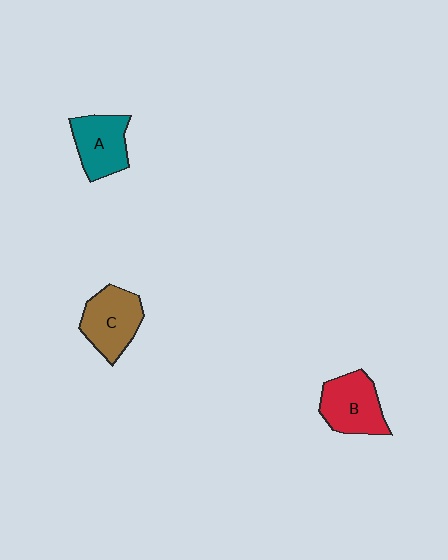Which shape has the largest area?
Shape C (brown).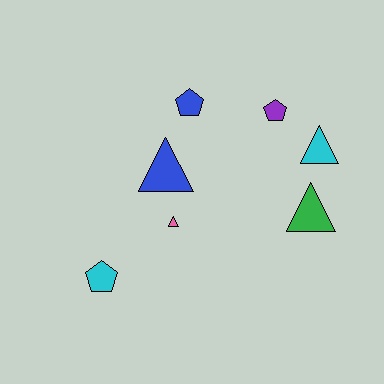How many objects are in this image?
There are 7 objects.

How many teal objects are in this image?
There are no teal objects.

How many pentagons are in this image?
There are 3 pentagons.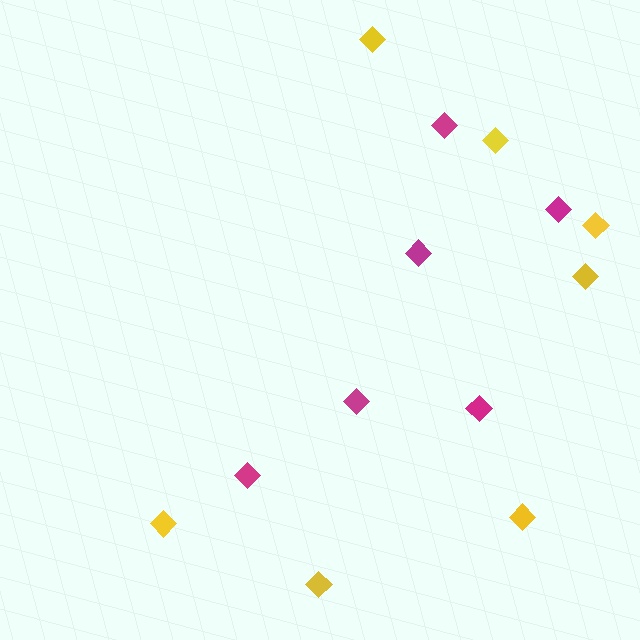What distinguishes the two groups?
There are 2 groups: one group of magenta diamonds (6) and one group of yellow diamonds (7).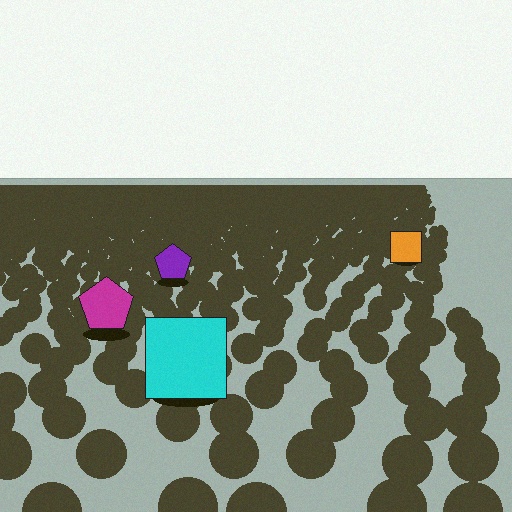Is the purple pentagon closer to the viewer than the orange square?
Yes. The purple pentagon is closer — you can tell from the texture gradient: the ground texture is coarser near it.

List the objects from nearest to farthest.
From nearest to farthest: the cyan square, the magenta pentagon, the purple pentagon, the orange square.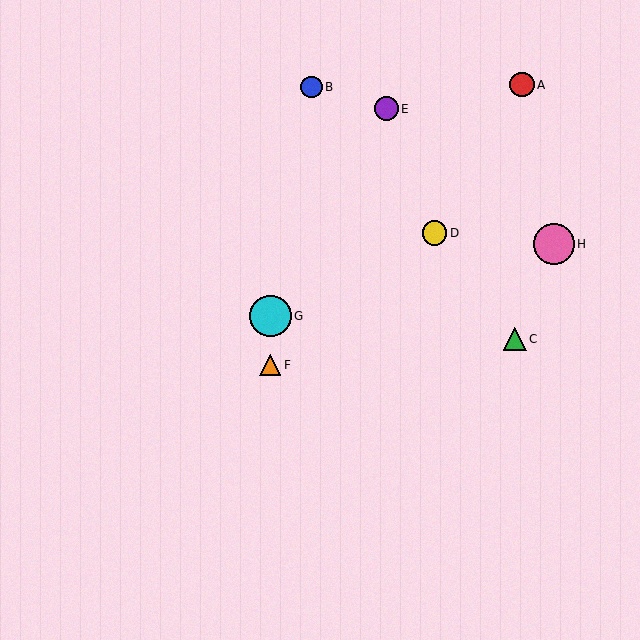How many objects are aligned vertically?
2 objects (F, G) are aligned vertically.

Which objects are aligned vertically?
Objects F, G are aligned vertically.